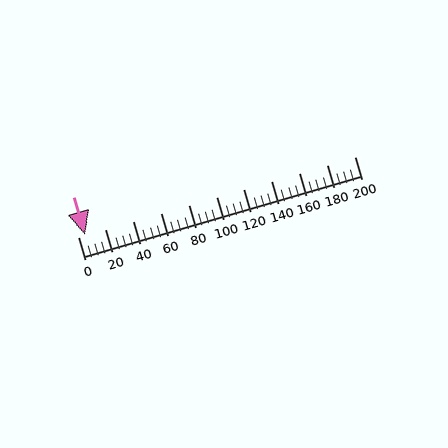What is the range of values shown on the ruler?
The ruler shows values from 0 to 200.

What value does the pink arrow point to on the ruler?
The pink arrow points to approximately 5.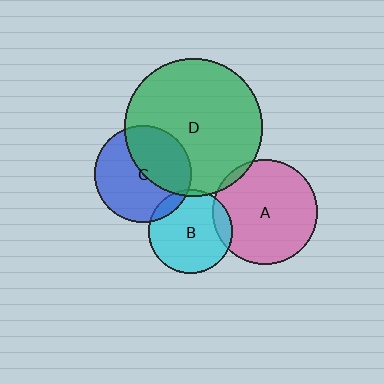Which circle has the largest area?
Circle D (green).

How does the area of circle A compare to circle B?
Approximately 1.5 times.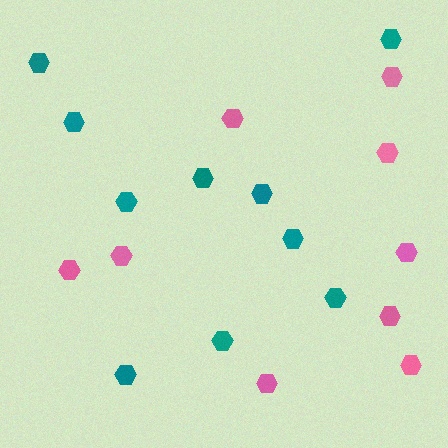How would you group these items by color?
There are 2 groups: one group of pink hexagons (9) and one group of teal hexagons (10).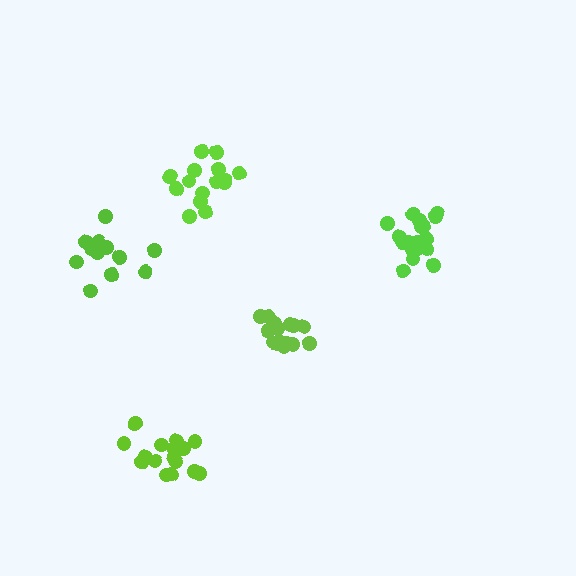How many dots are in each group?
Group 1: 17 dots, Group 2: 15 dots, Group 3: 19 dots, Group 4: 17 dots, Group 5: 13 dots (81 total).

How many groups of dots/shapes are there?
There are 5 groups.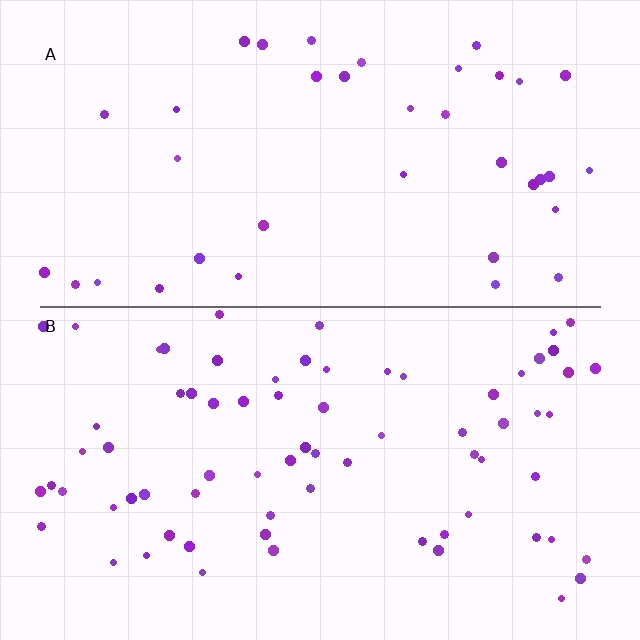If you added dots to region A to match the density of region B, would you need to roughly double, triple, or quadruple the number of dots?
Approximately double.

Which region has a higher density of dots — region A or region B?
B (the bottom).